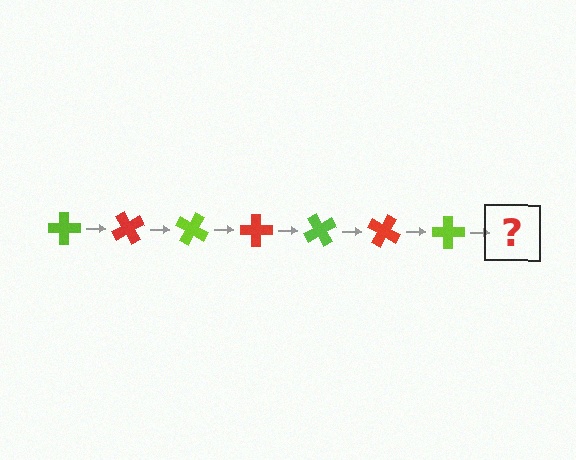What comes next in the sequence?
The next element should be a red cross, rotated 420 degrees from the start.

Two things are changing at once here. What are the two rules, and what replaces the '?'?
The two rules are that it rotates 60 degrees each step and the color cycles through lime and red. The '?' should be a red cross, rotated 420 degrees from the start.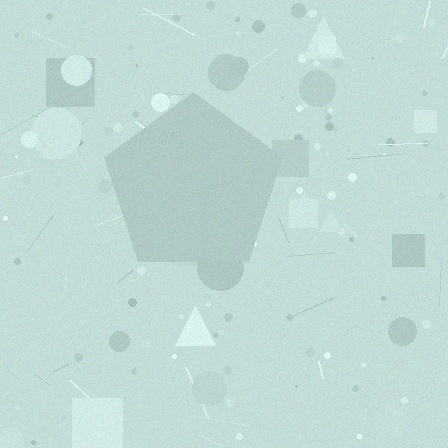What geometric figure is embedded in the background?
A pentagon is embedded in the background.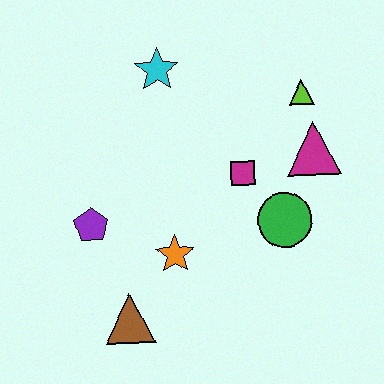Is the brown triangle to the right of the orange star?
No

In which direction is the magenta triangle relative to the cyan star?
The magenta triangle is to the right of the cyan star.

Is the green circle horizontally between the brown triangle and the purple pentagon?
No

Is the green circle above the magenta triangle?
No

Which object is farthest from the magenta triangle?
The brown triangle is farthest from the magenta triangle.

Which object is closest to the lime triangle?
The magenta triangle is closest to the lime triangle.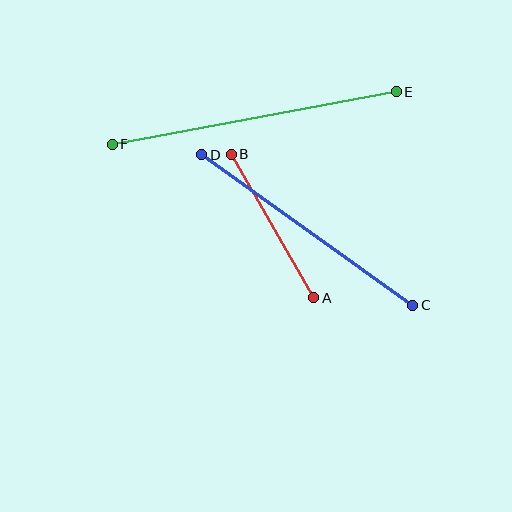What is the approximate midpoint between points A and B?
The midpoint is at approximately (272, 226) pixels.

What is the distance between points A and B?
The distance is approximately 165 pixels.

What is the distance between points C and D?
The distance is approximately 259 pixels.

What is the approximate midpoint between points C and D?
The midpoint is at approximately (307, 230) pixels.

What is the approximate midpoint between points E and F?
The midpoint is at approximately (254, 118) pixels.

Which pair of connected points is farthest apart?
Points E and F are farthest apart.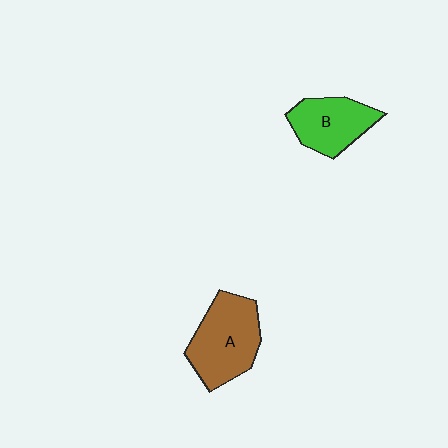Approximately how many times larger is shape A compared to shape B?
Approximately 1.3 times.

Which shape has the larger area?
Shape A (brown).